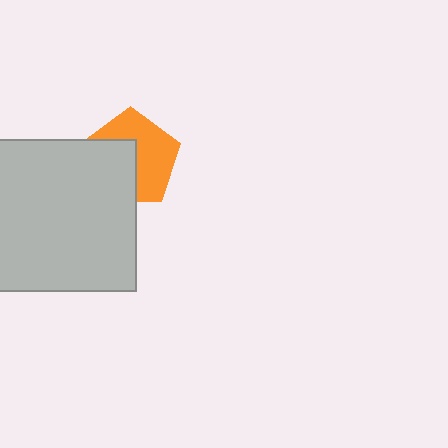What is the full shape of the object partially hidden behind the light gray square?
The partially hidden object is an orange pentagon.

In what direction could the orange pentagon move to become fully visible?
The orange pentagon could move toward the upper-right. That would shift it out from behind the light gray square entirely.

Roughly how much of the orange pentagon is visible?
About half of it is visible (roughly 55%).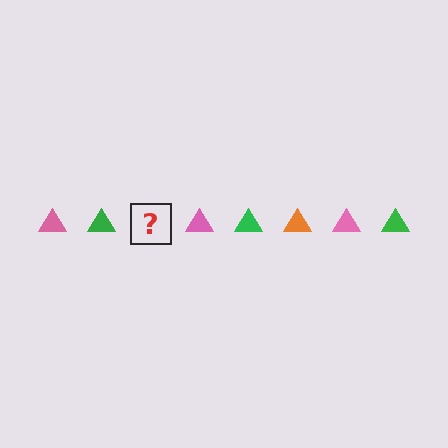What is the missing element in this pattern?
The missing element is an orange triangle.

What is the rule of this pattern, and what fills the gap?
The rule is that the pattern cycles through pink, green, orange triangles. The gap should be filled with an orange triangle.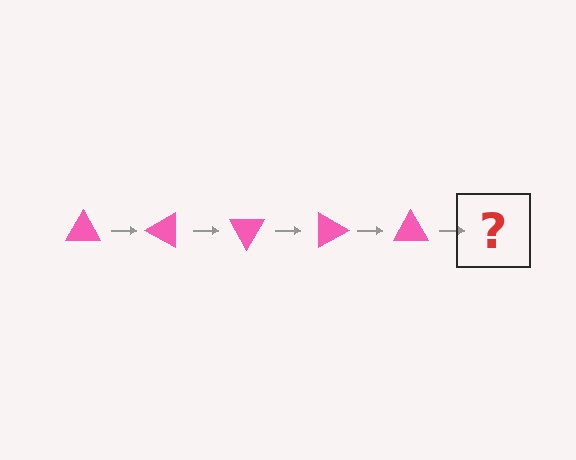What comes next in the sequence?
The next element should be a pink triangle rotated 150 degrees.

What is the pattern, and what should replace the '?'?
The pattern is that the triangle rotates 30 degrees each step. The '?' should be a pink triangle rotated 150 degrees.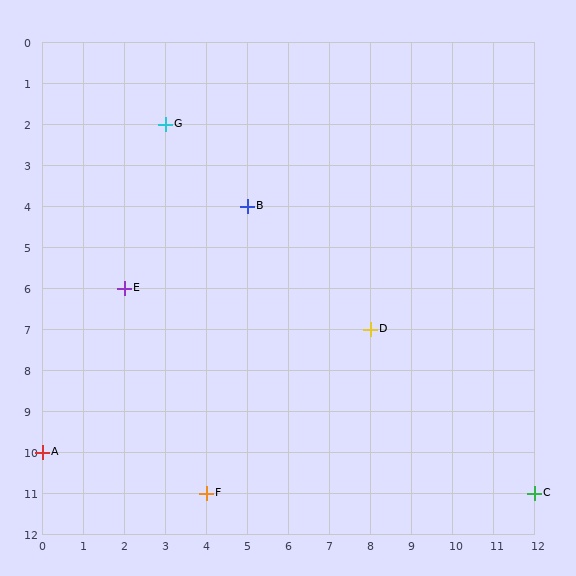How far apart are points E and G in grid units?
Points E and G are 1 column and 4 rows apart (about 4.1 grid units diagonally).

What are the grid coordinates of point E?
Point E is at grid coordinates (2, 6).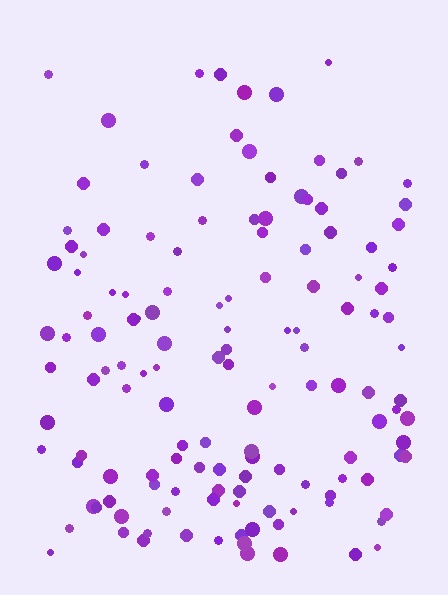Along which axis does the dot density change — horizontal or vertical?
Vertical.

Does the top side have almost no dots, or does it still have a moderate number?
Still a moderate number, just noticeably fewer than the bottom.